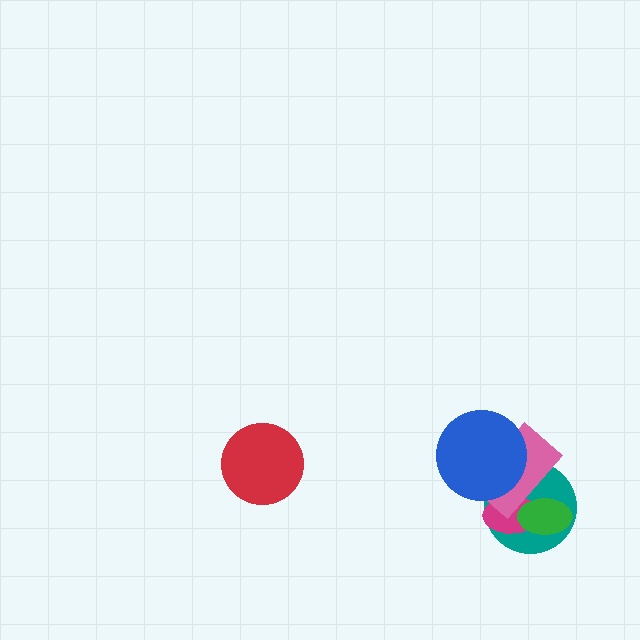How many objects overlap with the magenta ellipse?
3 objects overlap with the magenta ellipse.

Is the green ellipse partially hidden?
Yes, it is partially covered by another shape.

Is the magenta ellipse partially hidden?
Yes, it is partially covered by another shape.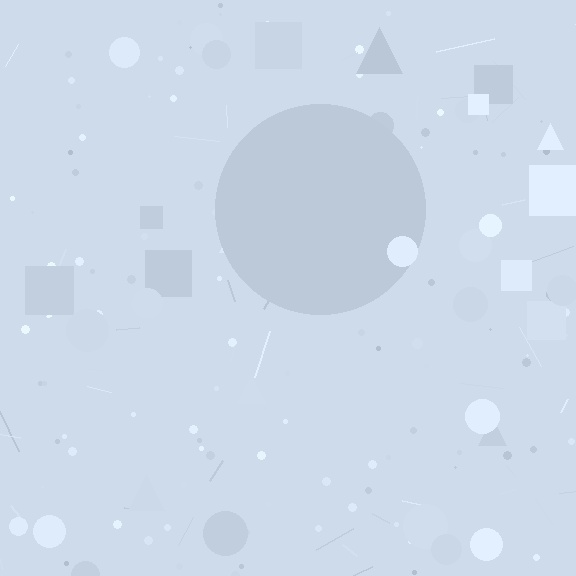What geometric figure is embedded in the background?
A circle is embedded in the background.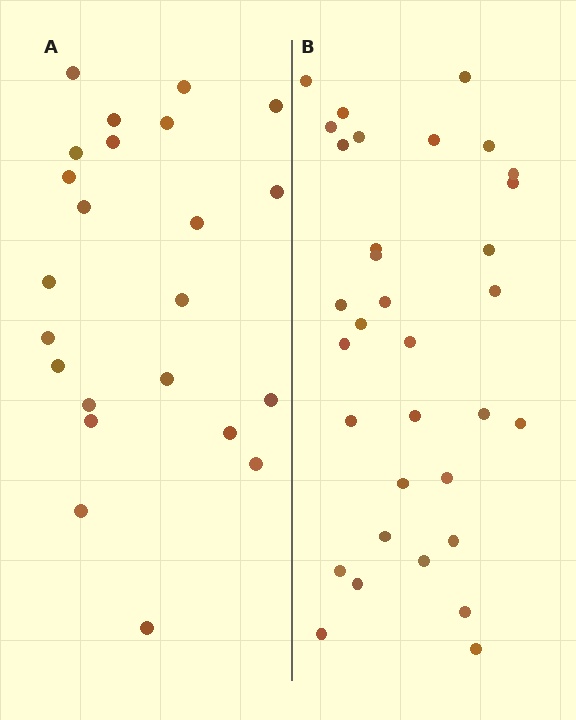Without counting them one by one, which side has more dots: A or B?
Region B (the right region) has more dots.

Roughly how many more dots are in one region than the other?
Region B has roughly 10 or so more dots than region A.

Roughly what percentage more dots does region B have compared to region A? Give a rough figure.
About 45% more.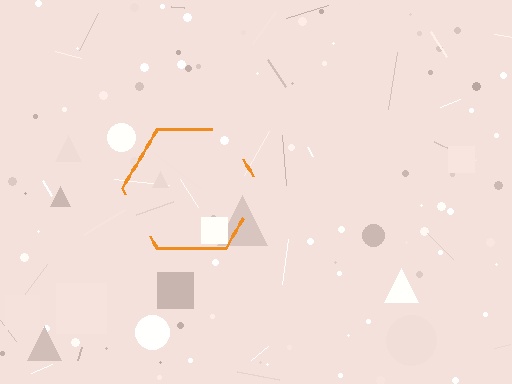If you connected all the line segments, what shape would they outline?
They would outline a hexagon.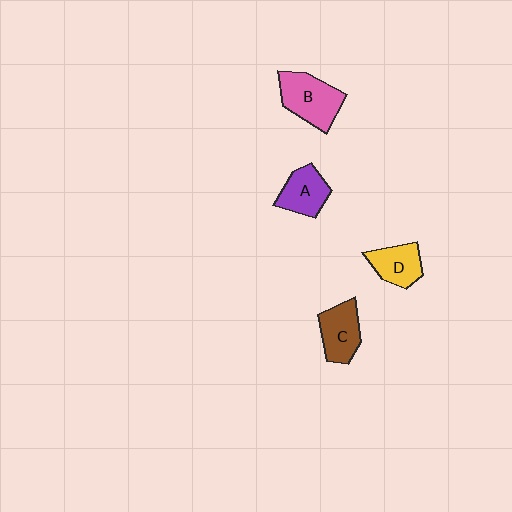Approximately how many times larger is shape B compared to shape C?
Approximately 1.3 times.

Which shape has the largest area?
Shape B (pink).